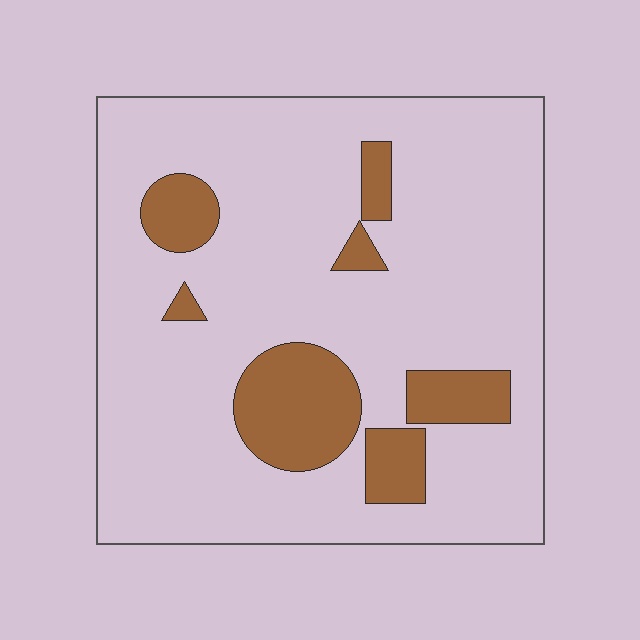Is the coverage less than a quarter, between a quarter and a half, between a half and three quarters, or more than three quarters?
Less than a quarter.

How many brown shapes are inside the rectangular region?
7.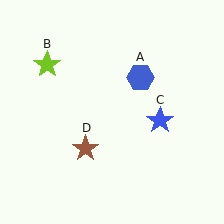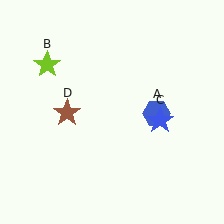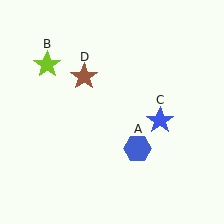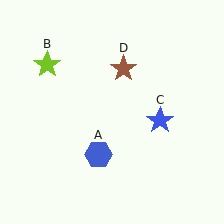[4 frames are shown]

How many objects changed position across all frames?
2 objects changed position: blue hexagon (object A), brown star (object D).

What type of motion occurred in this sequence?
The blue hexagon (object A), brown star (object D) rotated clockwise around the center of the scene.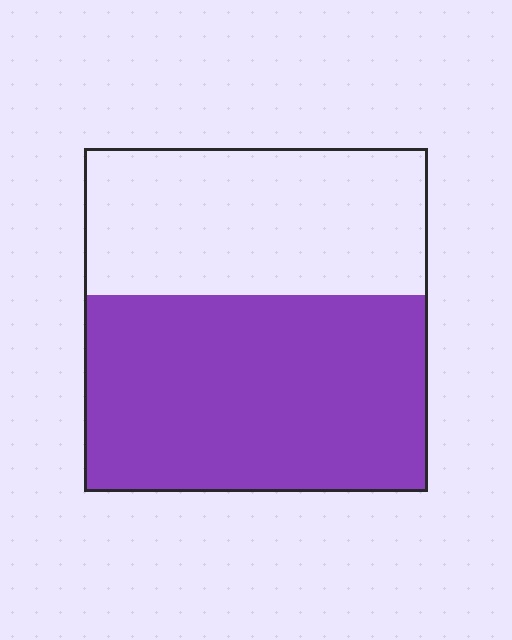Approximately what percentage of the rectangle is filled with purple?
Approximately 55%.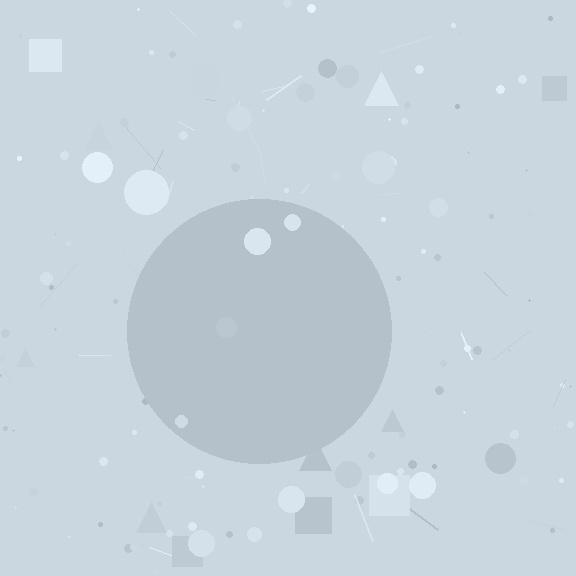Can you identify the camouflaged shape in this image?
The camouflaged shape is a circle.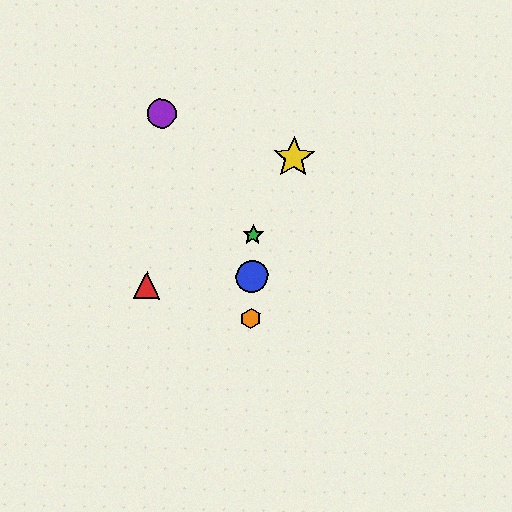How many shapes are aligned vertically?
3 shapes (the blue circle, the green star, the orange hexagon) are aligned vertically.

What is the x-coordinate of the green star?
The green star is at x≈253.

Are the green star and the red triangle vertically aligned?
No, the green star is at x≈253 and the red triangle is at x≈146.